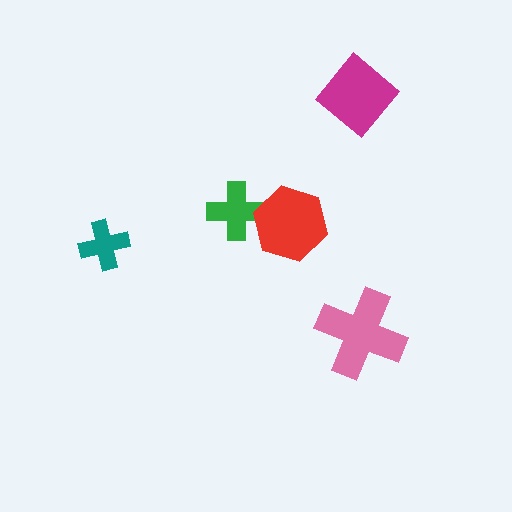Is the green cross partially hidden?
Yes, it is partially covered by another shape.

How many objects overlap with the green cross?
1 object overlaps with the green cross.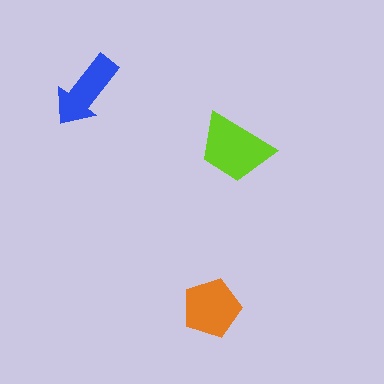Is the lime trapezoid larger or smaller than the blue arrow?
Larger.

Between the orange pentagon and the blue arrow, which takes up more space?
The orange pentagon.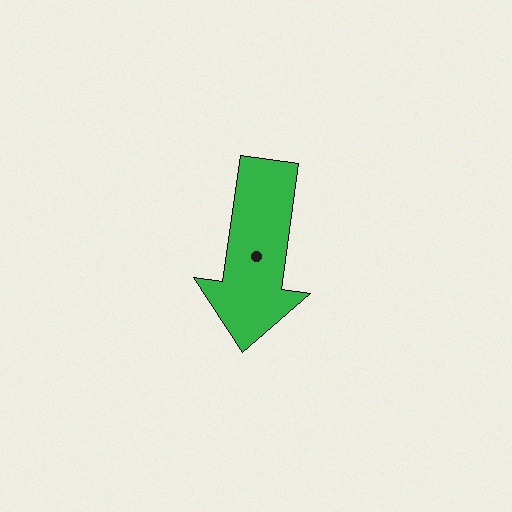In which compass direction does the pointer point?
South.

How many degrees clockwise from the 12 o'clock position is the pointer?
Approximately 188 degrees.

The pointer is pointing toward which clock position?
Roughly 6 o'clock.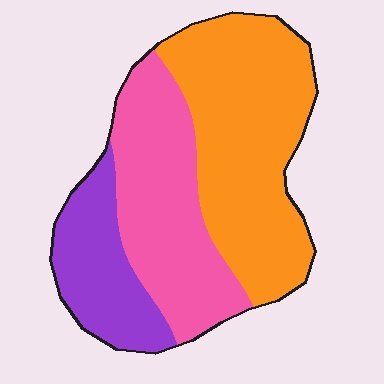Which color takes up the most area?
Orange, at roughly 45%.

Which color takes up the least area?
Purple, at roughly 20%.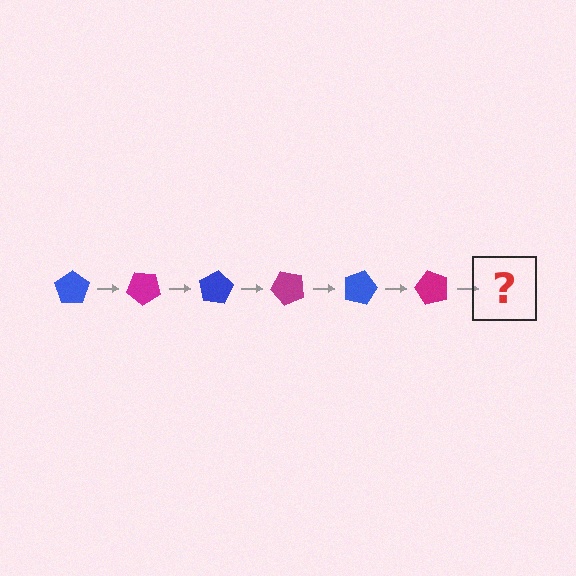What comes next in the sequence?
The next element should be a blue pentagon, rotated 240 degrees from the start.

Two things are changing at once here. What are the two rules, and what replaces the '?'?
The two rules are that it rotates 40 degrees each step and the color cycles through blue and magenta. The '?' should be a blue pentagon, rotated 240 degrees from the start.